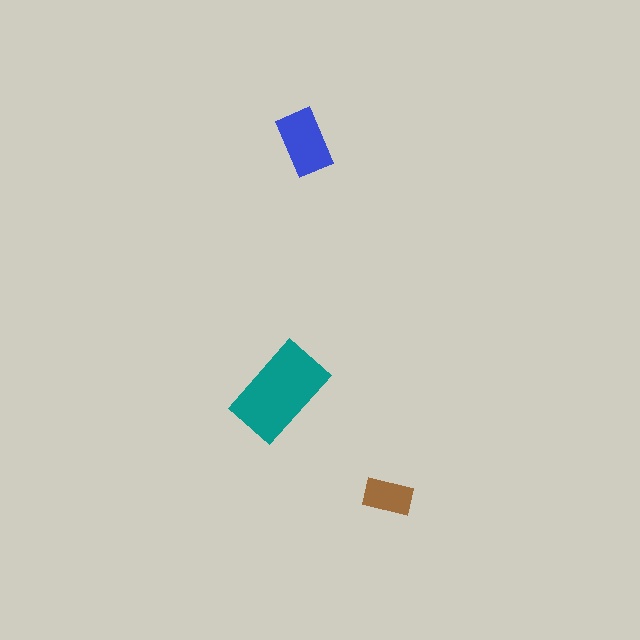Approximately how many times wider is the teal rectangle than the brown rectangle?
About 2 times wider.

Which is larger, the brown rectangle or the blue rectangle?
The blue one.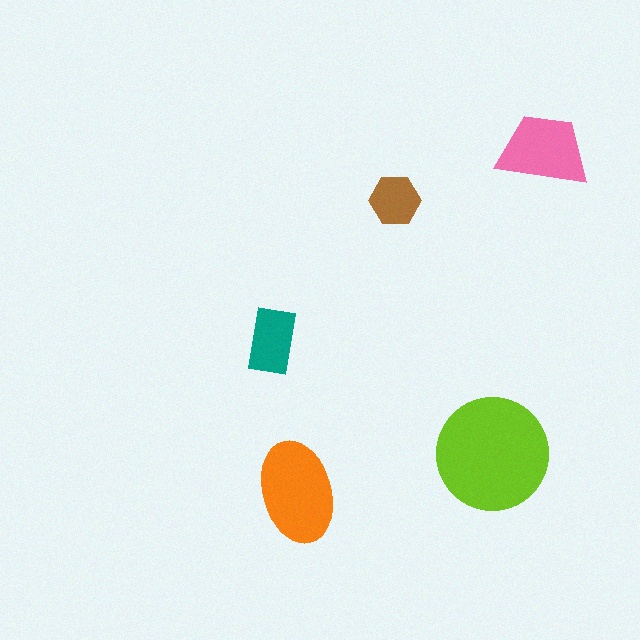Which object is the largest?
The lime circle.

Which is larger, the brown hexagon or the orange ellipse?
The orange ellipse.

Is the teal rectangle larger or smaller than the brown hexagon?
Larger.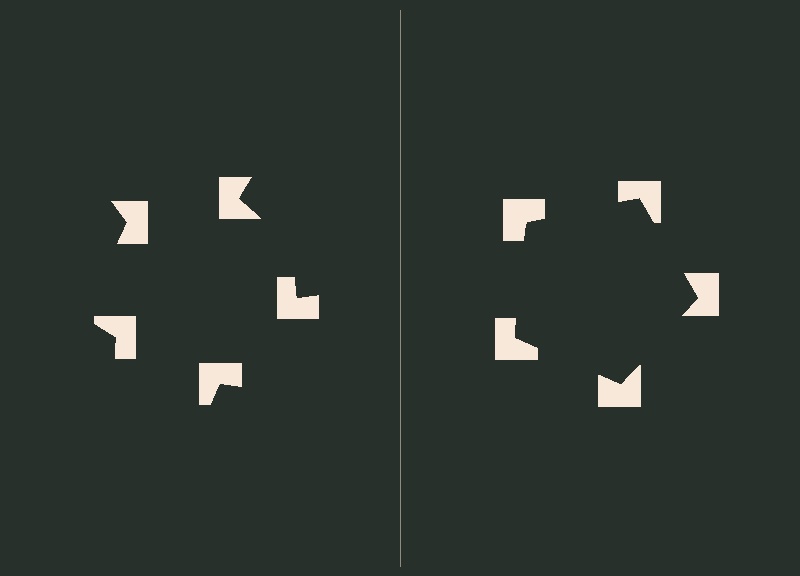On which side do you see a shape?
An illusory pentagon appears on the right side. On the left side the wedge cuts are rotated, so no coherent shape forms.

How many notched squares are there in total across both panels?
10 — 5 on each side.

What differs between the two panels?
The notched squares are positioned identically on both sides; only the wedge orientations differ. On the right they align to a pentagon; on the left they are misaligned.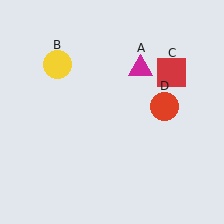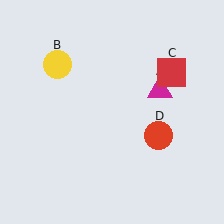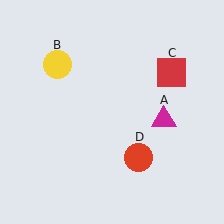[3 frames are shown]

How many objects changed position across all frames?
2 objects changed position: magenta triangle (object A), red circle (object D).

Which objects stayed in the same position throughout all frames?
Yellow circle (object B) and red square (object C) remained stationary.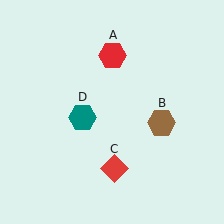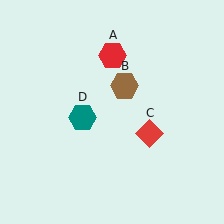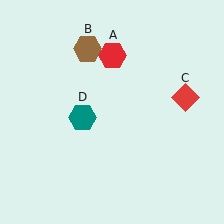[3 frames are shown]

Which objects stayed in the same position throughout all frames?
Red hexagon (object A) and teal hexagon (object D) remained stationary.